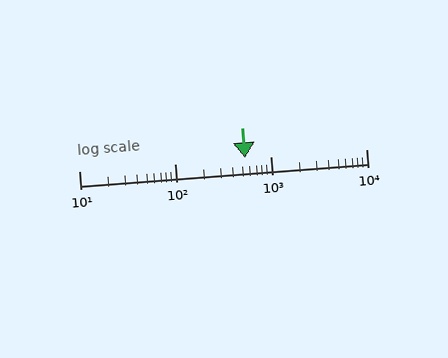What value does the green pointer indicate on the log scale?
The pointer indicates approximately 540.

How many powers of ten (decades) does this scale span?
The scale spans 3 decades, from 10 to 10000.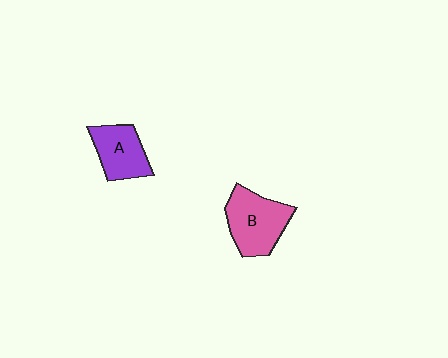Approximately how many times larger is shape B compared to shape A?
Approximately 1.3 times.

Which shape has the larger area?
Shape B (pink).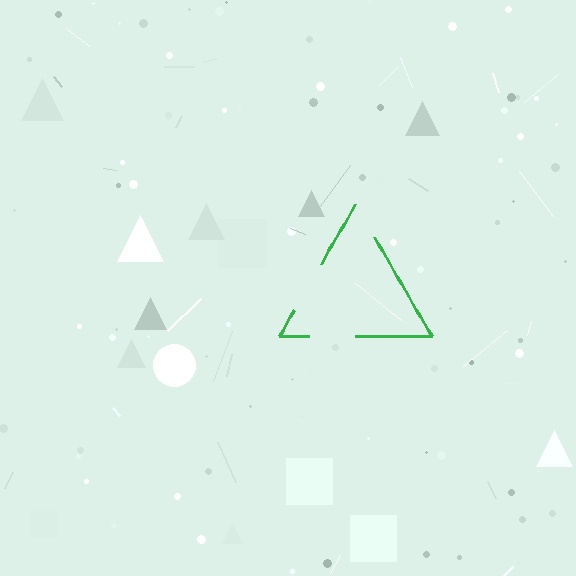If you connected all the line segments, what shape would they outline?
They would outline a triangle.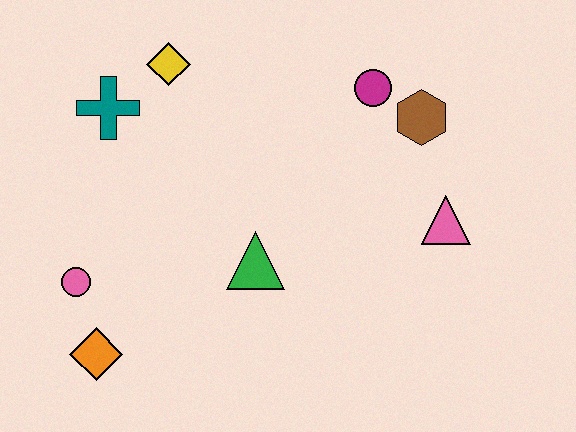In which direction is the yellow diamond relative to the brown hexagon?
The yellow diamond is to the left of the brown hexagon.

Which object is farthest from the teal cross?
The pink triangle is farthest from the teal cross.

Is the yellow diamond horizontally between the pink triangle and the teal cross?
Yes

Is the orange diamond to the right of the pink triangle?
No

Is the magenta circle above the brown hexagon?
Yes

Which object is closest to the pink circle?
The orange diamond is closest to the pink circle.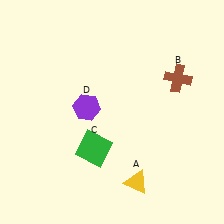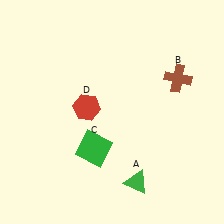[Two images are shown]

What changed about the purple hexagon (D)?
In Image 1, D is purple. In Image 2, it changed to red.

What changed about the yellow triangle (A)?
In Image 1, A is yellow. In Image 2, it changed to green.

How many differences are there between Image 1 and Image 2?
There are 2 differences between the two images.